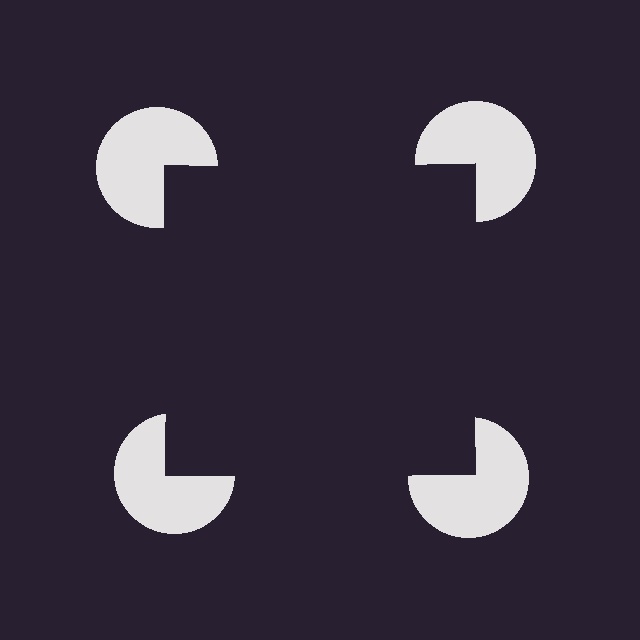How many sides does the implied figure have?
4 sides.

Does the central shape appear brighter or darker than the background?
It typically appears slightly darker than the background, even though no actual brightness change is drawn.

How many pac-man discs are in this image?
There are 4 — one at each vertex of the illusory square.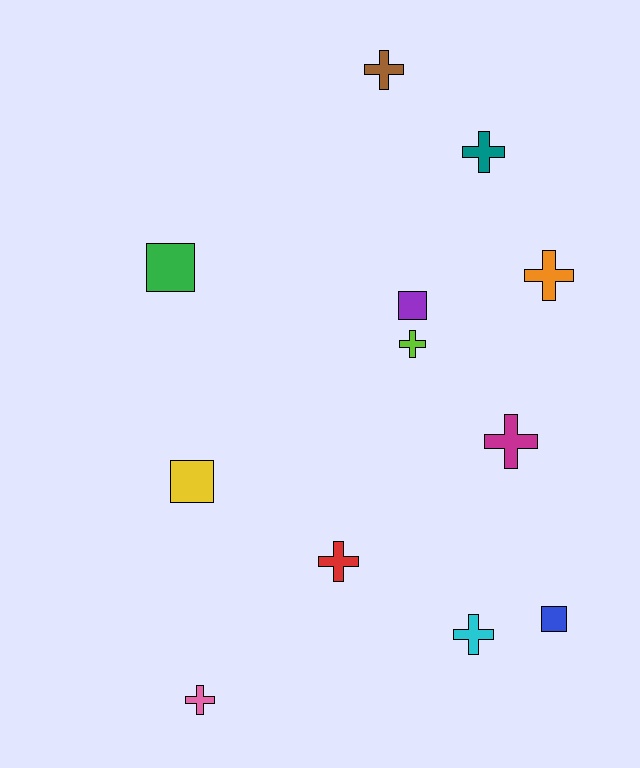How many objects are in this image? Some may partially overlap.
There are 12 objects.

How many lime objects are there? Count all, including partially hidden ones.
There is 1 lime object.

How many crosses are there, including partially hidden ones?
There are 8 crosses.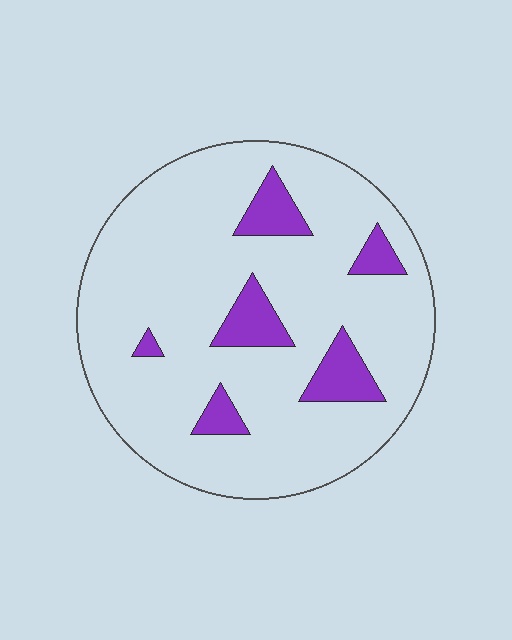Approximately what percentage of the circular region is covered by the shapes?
Approximately 15%.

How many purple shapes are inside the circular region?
6.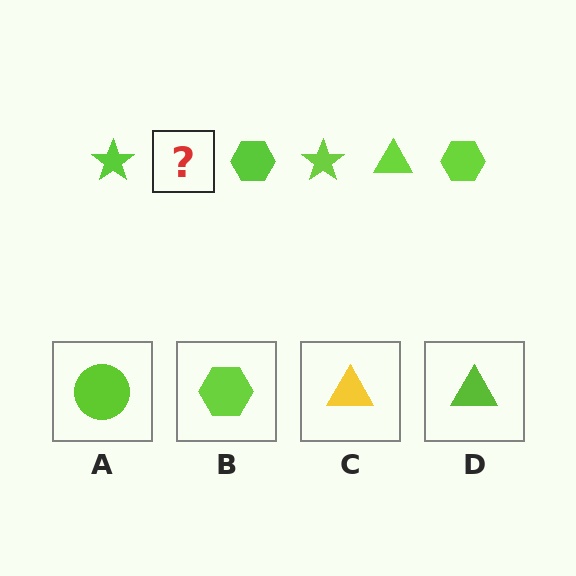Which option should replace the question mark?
Option D.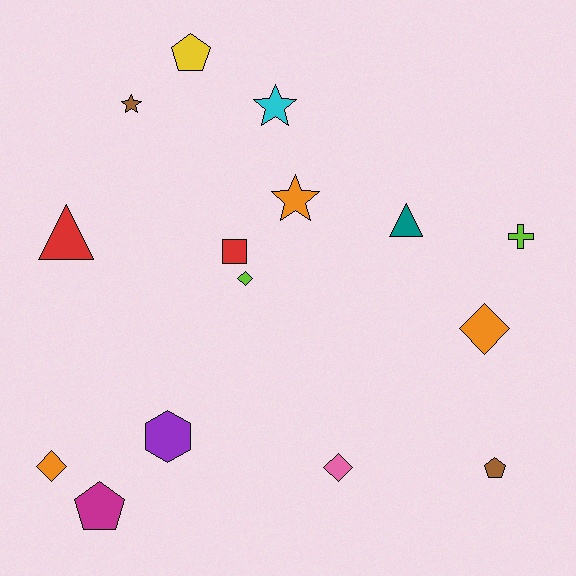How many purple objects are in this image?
There is 1 purple object.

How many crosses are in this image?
There is 1 cross.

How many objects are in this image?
There are 15 objects.